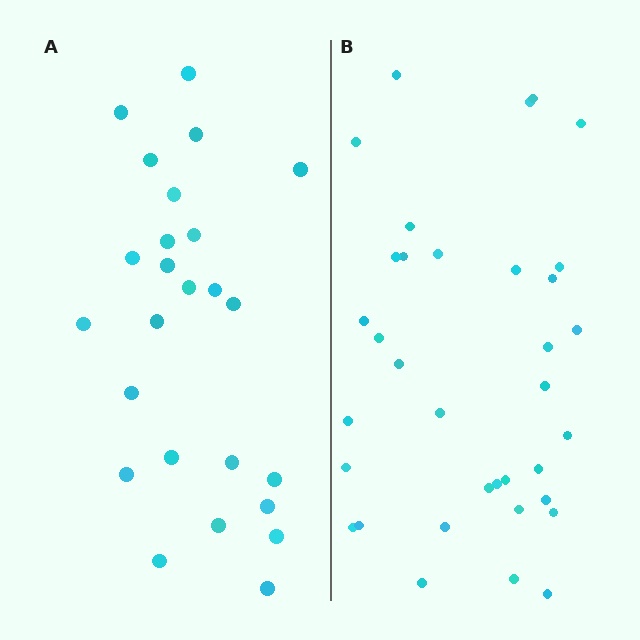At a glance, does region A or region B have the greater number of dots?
Region B (the right region) has more dots.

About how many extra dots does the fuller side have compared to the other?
Region B has roughly 10 or so more dots than region A.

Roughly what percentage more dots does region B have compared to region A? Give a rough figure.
About 40% more.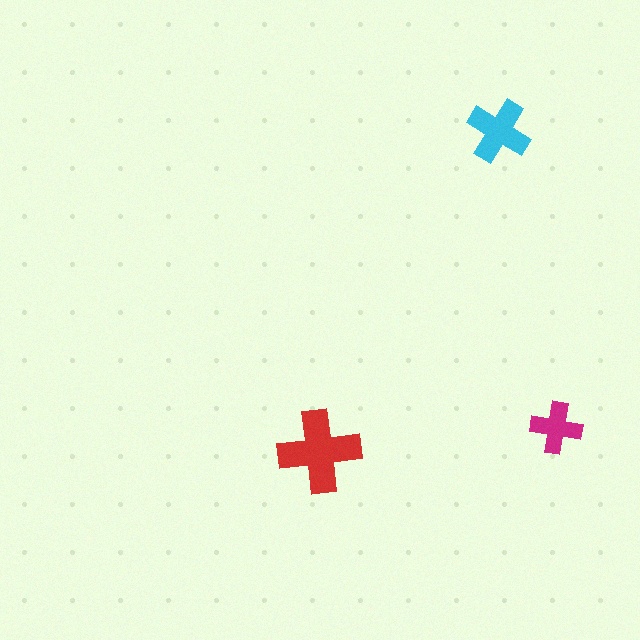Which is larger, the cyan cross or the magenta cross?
The cyan one.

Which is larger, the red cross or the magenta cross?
The red one.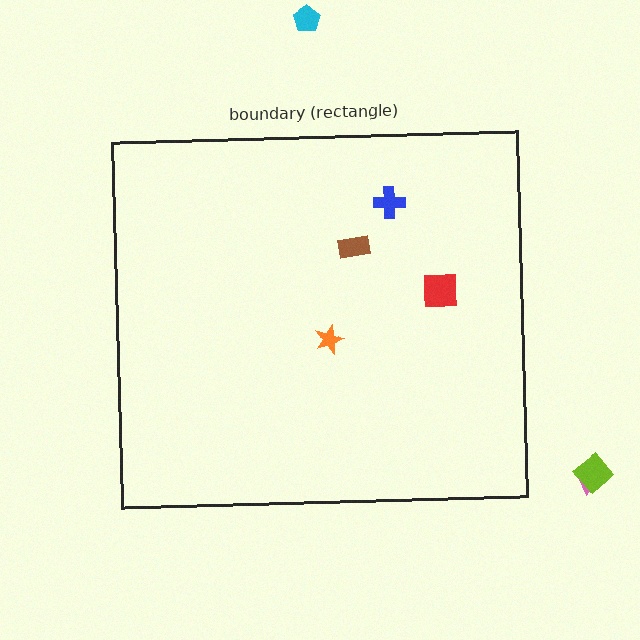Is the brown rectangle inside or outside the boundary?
Inside.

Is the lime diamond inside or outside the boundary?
Outside.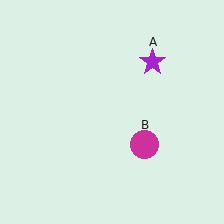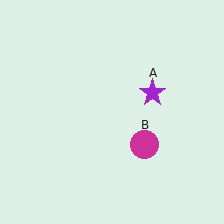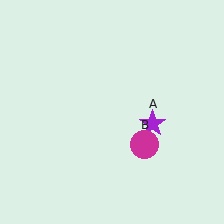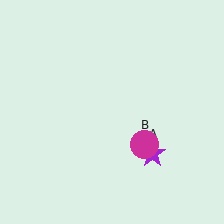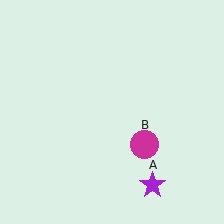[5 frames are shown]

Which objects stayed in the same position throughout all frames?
Magenta circle (object B) remained stationary.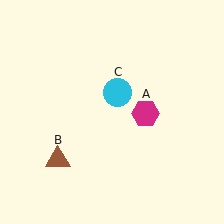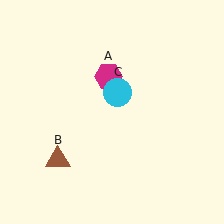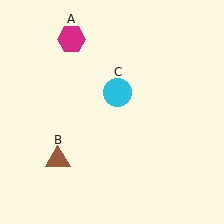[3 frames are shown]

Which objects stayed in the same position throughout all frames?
Brown triangle (object B) and cyan circle (object C) remained stationary.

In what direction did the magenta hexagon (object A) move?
The magenta hexagon (object A) moved up and to the left.